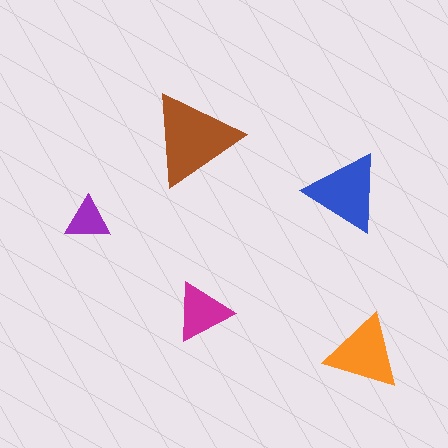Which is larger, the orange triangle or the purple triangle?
The orange one.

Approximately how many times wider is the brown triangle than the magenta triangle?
About 1.5 times wider.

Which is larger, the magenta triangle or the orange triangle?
The orange one.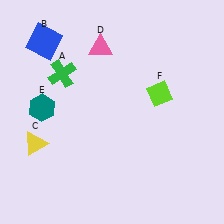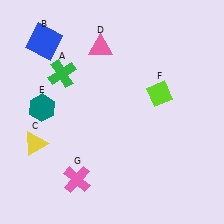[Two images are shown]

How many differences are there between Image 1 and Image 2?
There is 1 difference between the two images.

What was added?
A pink cross (G) was added in Image 2.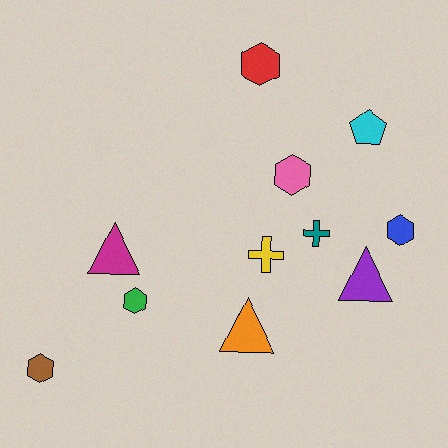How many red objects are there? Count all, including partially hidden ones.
There is 1 red object.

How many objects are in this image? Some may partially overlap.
There are 11 objects.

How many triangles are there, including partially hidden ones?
There are 3 triangles.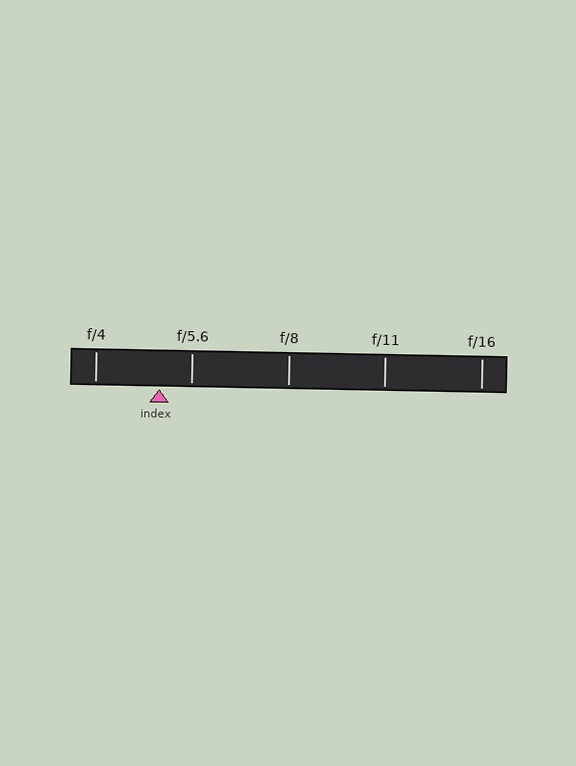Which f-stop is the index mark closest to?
The index mark is closest to f/5.6.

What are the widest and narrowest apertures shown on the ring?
The widest aperture shown is f/4 and the narrowest is f/16.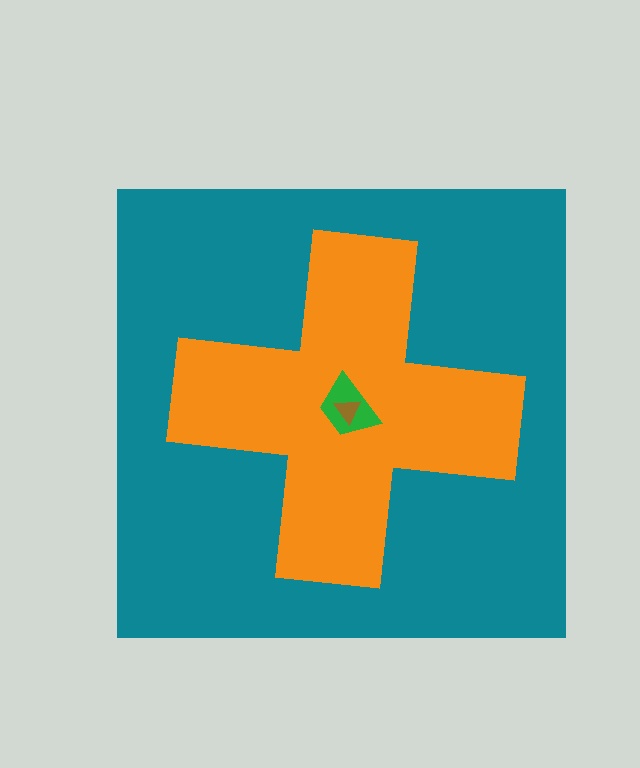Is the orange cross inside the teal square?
Yes.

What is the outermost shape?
The teal square.